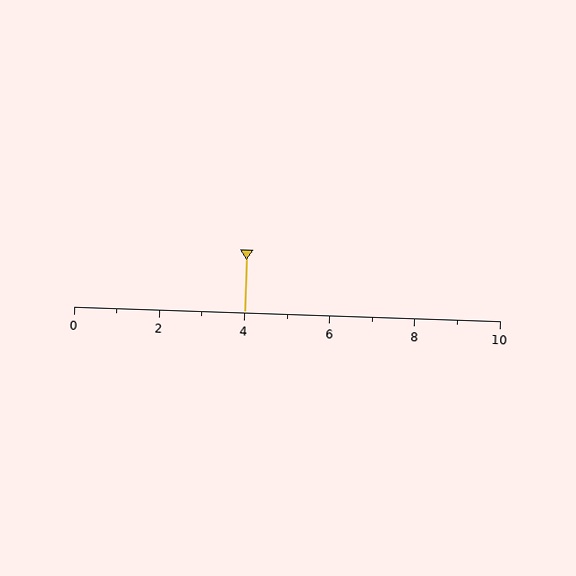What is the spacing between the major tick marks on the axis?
The major ticks are spaced 2 apart.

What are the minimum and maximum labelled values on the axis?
The axis runs from 0 to 10.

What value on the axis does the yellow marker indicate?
The marker indicates approximately 4.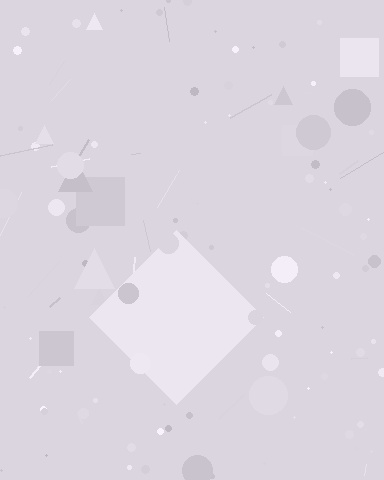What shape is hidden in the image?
A diamond is hidden in the image.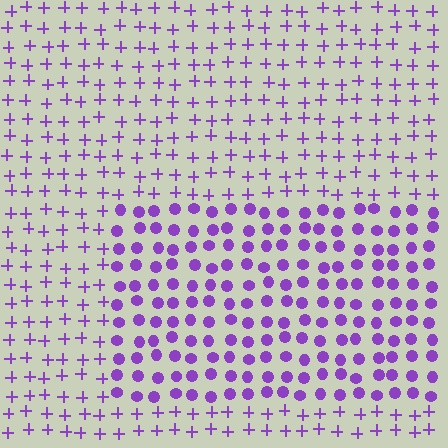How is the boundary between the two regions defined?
The boundary is defined by a change in element shape: circles inside vs. plus signs outside. All elements share the same color and spacing.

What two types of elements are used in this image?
The image uses circles inside the rectangle region and plus signs outside it.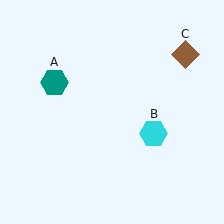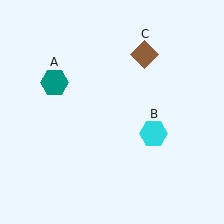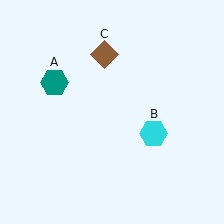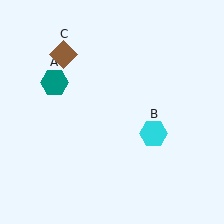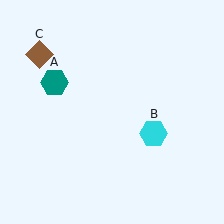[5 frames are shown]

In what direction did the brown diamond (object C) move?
The brown diamond (object C) moved left.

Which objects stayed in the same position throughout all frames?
Teal hexagon (object A) and cyan hexagon (object B) remained stationary.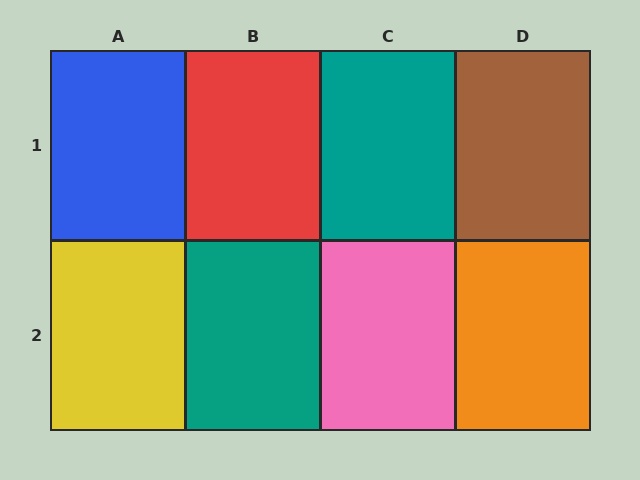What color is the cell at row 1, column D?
Brown.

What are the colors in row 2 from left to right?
Yellow, teal, pink, orange.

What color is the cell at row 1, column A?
Blue.